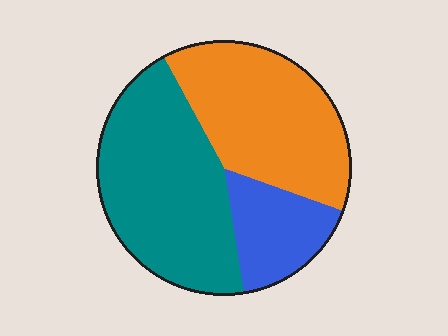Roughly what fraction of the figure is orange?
Orange takes up about three eighths (3/8) of the figure.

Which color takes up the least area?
Blue, at roughly 15%.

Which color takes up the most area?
Teal, at roughly 45%.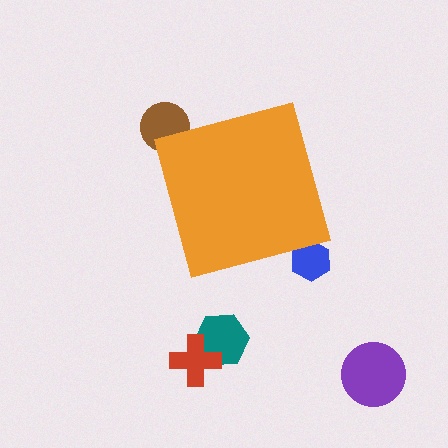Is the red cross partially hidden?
No, the red cross is fully visible.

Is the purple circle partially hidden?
No, the purple circle is fully visible.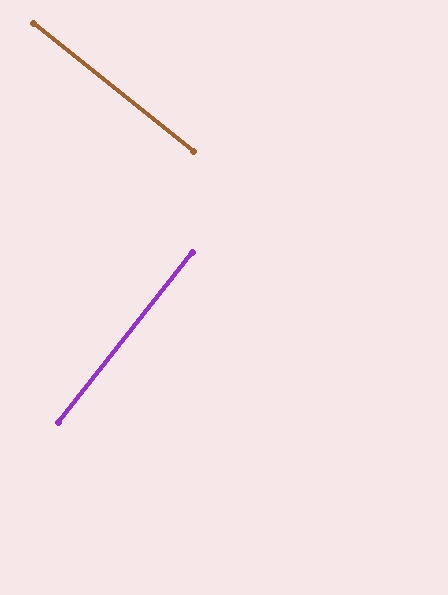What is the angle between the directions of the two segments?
Approximately 89 degrees.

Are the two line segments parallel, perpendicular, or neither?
Perpendicular — they meet at approximately 89°.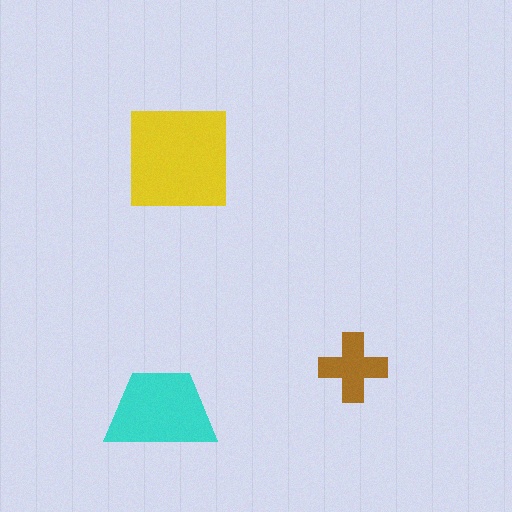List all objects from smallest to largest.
The brown cross, the cyan trapezoid, the yellow square.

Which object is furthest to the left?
The cyan trapezoid is leftmost.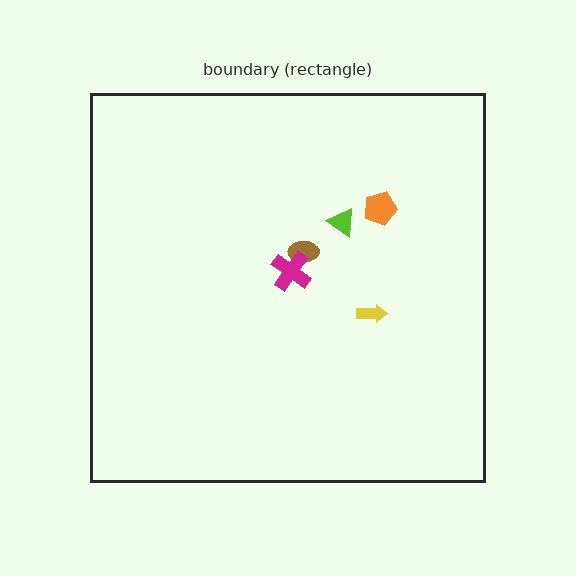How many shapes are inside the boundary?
5 inside, 0 outside.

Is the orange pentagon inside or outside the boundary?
Inside.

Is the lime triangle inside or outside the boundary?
Inside.